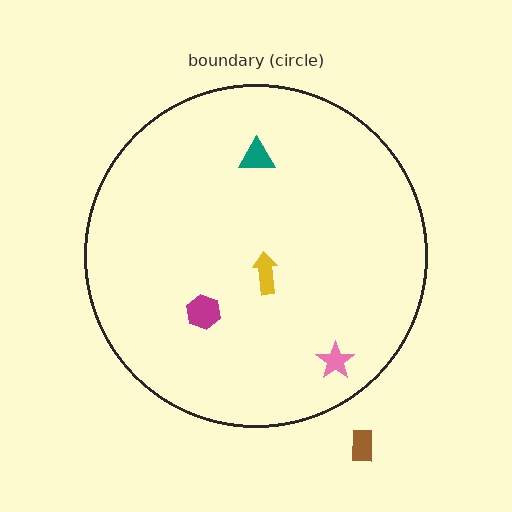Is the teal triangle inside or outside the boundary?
Inside.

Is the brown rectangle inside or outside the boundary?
Outside.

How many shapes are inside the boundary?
4 inside, 1 outside.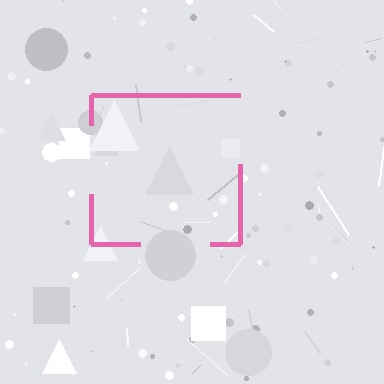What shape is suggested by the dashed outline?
The dashed outline suggests a square.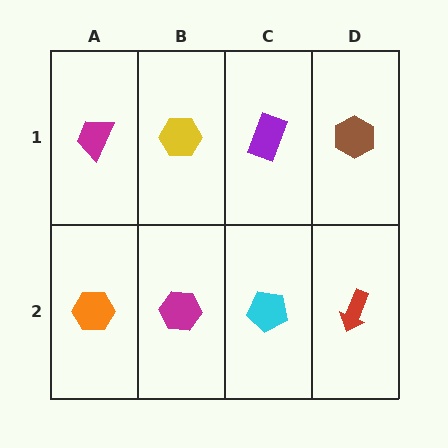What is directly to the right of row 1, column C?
A brown hexagon.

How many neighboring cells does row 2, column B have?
3.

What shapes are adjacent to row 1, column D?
A red arrow (row 2, column D), a purple rectangle (row 1, column C).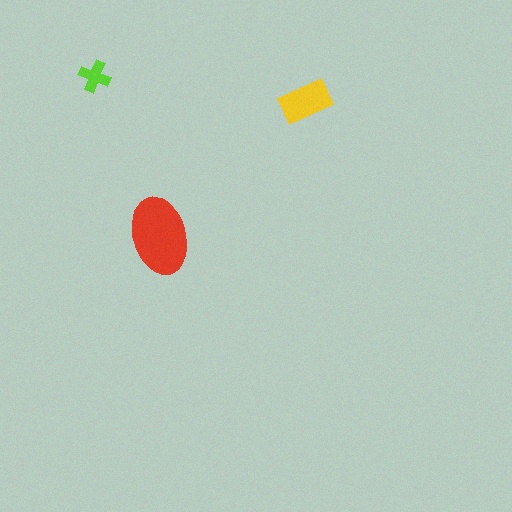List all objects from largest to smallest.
The red ellipse, the yellow rectangle, the lime cross.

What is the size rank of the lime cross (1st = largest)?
3rd.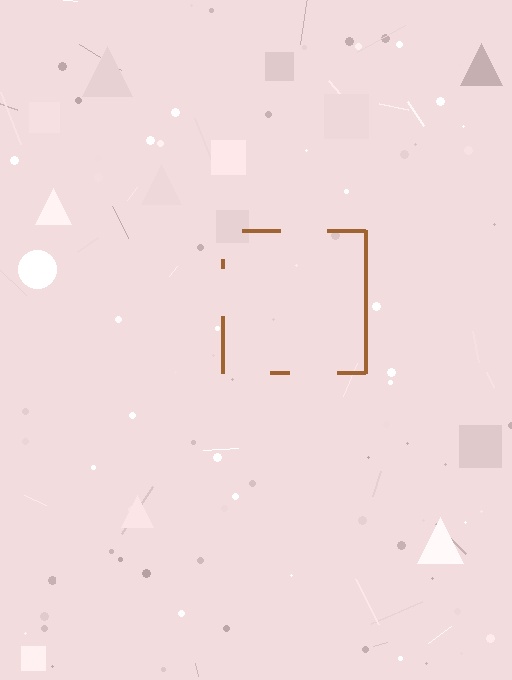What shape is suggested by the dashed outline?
The dashed outline suggests a square.